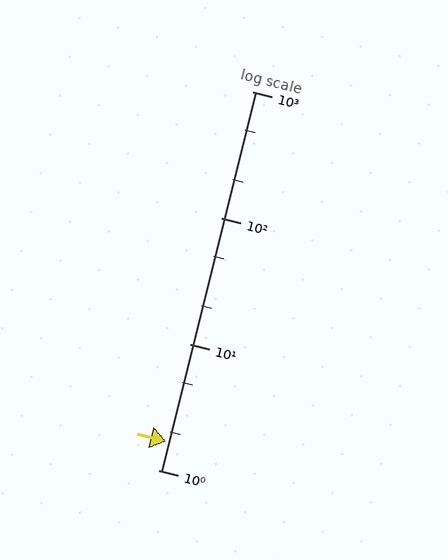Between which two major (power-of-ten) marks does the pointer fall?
The pointer is between 1 and 10.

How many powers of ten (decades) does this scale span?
The scale spans 3 decades, from 1 to 1000.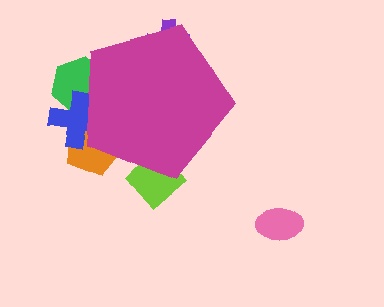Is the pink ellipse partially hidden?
No, the pink ellipse is fully visible.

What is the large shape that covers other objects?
A magenta pentagon.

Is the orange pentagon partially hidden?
Yes, the orange pentagon is partially hidden behind the magenta pentagon.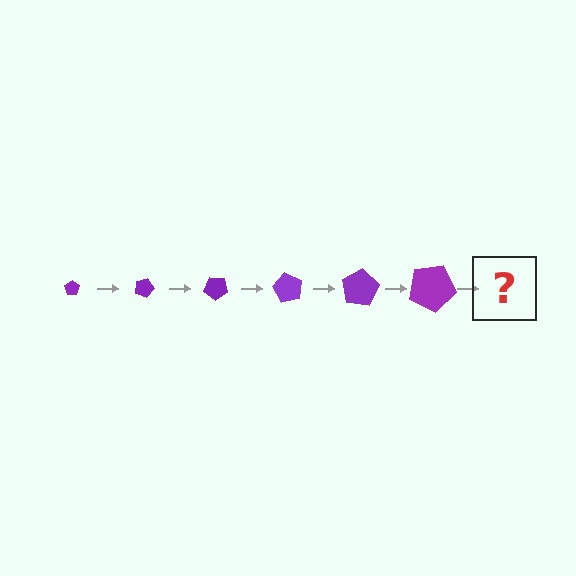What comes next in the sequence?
The next element should be a pentagon, larger than the previous one and rotated 120 degrees from the start.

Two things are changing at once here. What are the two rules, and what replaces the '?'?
The two rules are that the pentagon grows larger each step and it rotates 20 degrees each step. The '?' should be a pentagon, larger than the previous one and rotated 120 degrees from the start.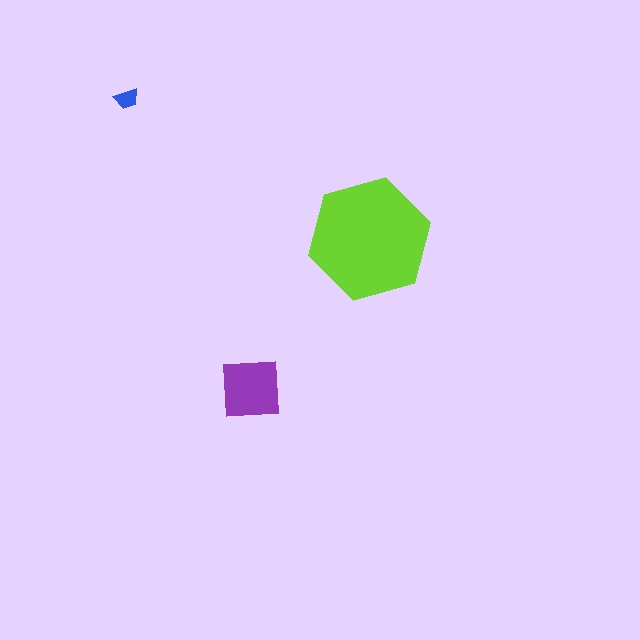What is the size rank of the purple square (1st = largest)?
2nd.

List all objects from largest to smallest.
The lime hexagon, the purple square, the blue trapezoid.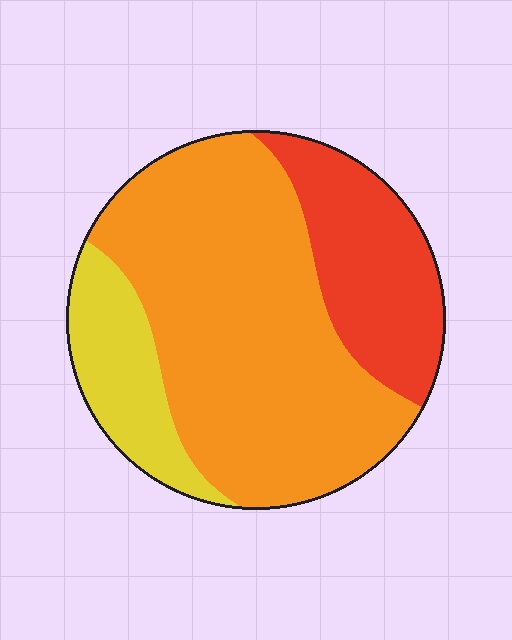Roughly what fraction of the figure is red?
Red covers around 25% of the figure.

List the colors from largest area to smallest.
From largest to smallest: orange, red, yellow.